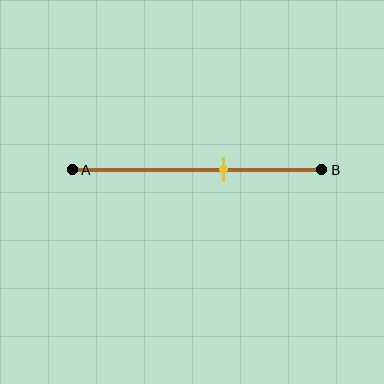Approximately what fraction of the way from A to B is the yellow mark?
The yellow mark is approximately 60% of the way from A to B.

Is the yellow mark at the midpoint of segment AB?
No, the mark is at about 60% from A, not at the 50% midpoint.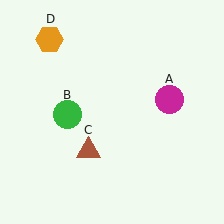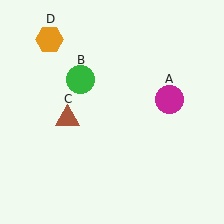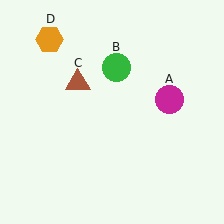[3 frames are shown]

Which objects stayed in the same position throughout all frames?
Magenta circle (object A) and orange hexagon (object D) remained stationary.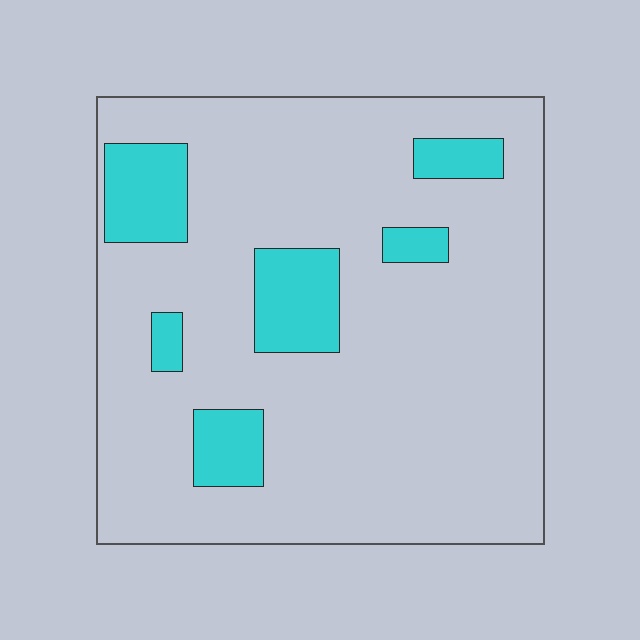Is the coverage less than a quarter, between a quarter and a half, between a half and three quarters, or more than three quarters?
Less than a quarter.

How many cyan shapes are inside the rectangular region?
6.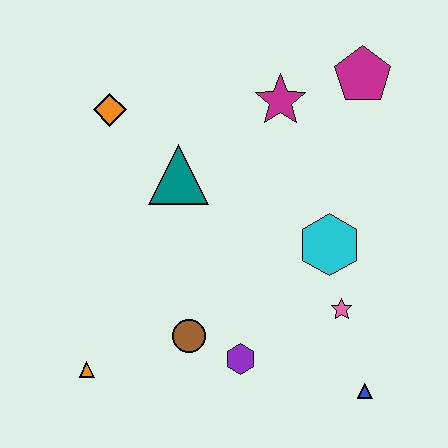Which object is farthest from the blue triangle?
The orange diamond is farthest from the blue triangle.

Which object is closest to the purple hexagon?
The brown circle is closest to the purple hexagon.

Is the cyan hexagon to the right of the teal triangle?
Yes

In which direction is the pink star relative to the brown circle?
The pink star is to the right of the brown circle.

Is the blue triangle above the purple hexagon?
No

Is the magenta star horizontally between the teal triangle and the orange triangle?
No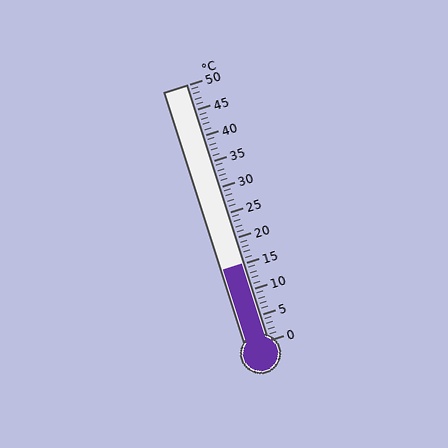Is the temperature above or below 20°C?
The temperature is below 20°C.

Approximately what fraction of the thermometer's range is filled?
The thermometer is filled to approximately 30% of its range.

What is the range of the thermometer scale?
The thermometer scale ranges from 0°C to 50°C.